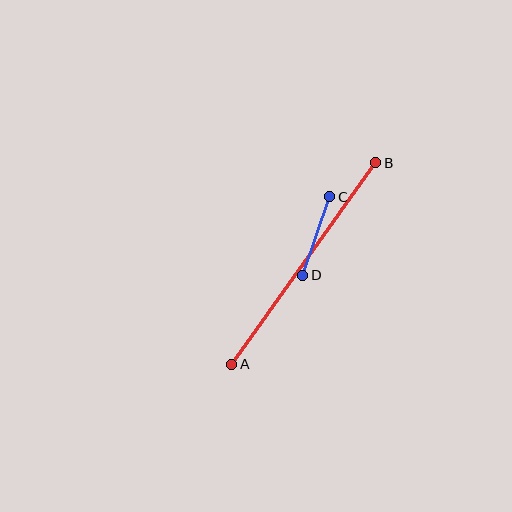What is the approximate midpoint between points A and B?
The midpoint is at approximately (304, 264) pixels.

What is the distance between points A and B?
The distance is approximately 248 pixels.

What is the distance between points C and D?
The distance is approximately 83 pixels.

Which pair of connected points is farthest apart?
Points A and B are farthest apart.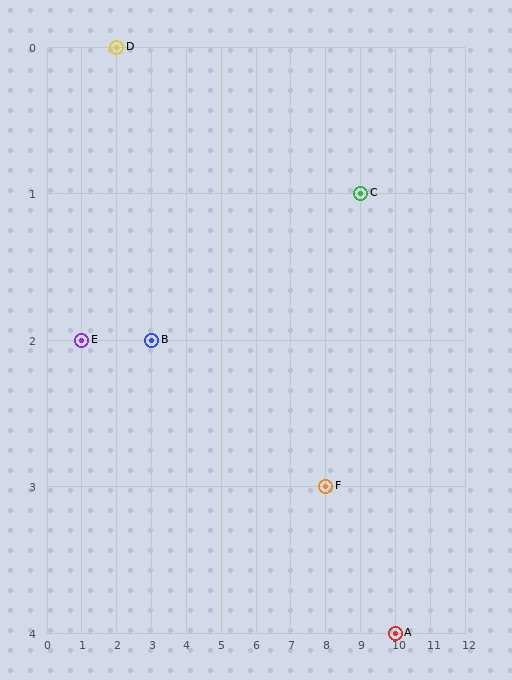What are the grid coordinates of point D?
Point D is at grid coordinates (2, 0).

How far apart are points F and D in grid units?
Points F and D are 6 columns and 3 rows apart (about 6.7 grid units diagonally).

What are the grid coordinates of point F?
Point F is at grid coordinates (8, 3).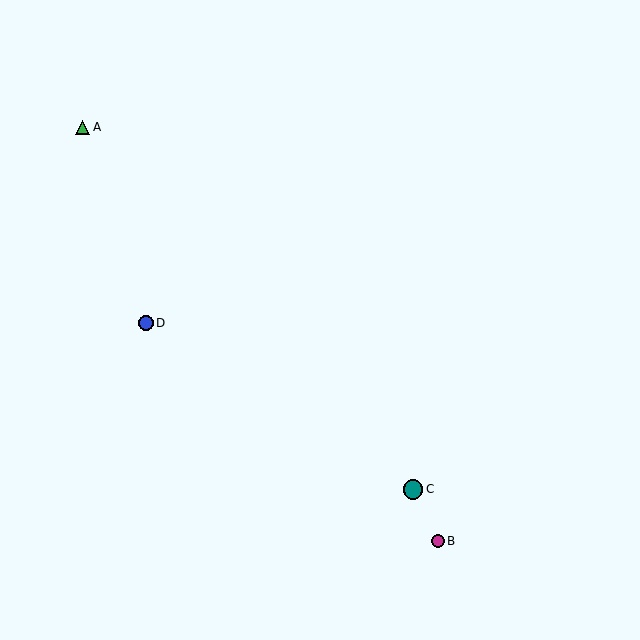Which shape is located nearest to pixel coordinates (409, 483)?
The teal circle (labeled C) at (413, 489) is nearest to that location.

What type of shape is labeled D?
Shape D is a blue circle.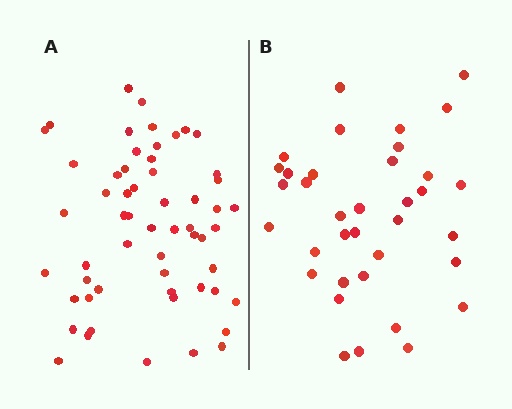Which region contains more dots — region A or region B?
Region A (the left region) has more dots.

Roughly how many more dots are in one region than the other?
Region A has approximately 20 more dots than region B.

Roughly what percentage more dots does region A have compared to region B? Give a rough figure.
About 60% more.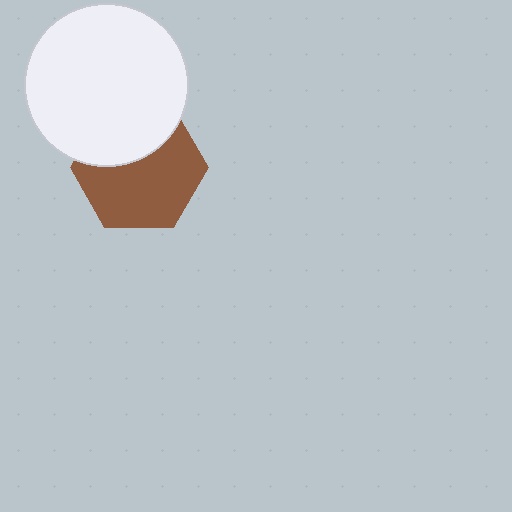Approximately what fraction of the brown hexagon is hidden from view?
Roughly 36% of the brown hexagon is hidden behind the white circle.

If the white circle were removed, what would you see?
You would see the complete brown hexagon.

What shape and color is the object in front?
The object in front is a white circle.